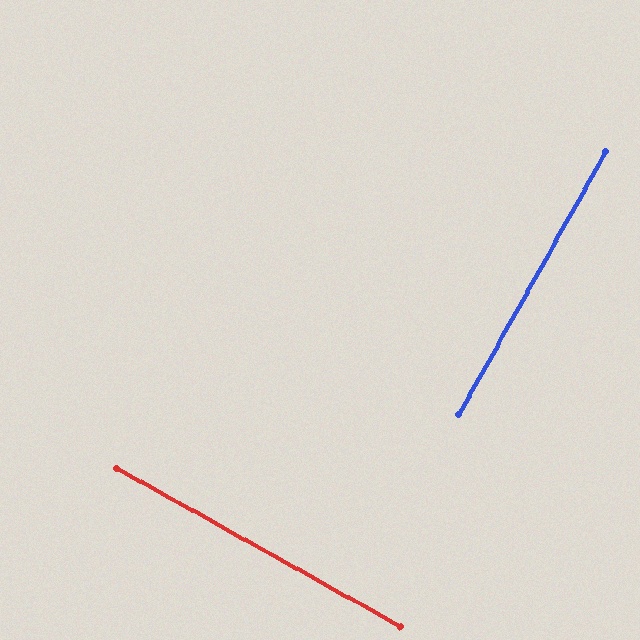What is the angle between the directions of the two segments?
Approximately 90 degrees.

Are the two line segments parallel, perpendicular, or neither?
Perpendicular — they meet at approximately 90°.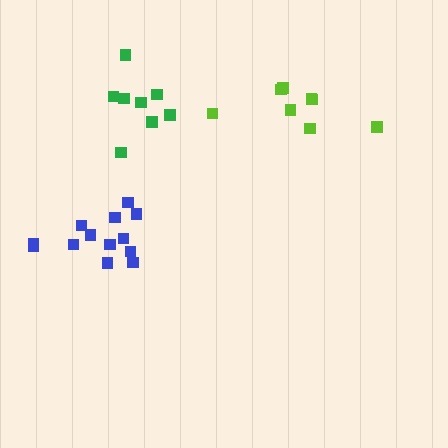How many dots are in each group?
Group 1: 13 dots, Group 2: 8 dots, Group 3: 8 dots (29 total).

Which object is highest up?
The lime cluster is topmost.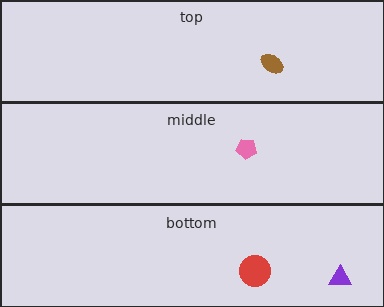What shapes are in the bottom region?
The purple triangle, the red circle.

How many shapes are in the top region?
1.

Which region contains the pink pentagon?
The middle region.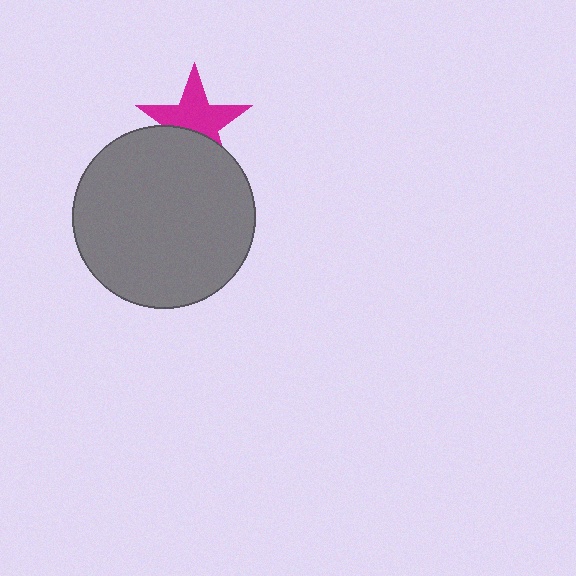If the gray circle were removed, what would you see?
You would see the complete magenta star.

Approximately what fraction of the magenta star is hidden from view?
Roughly 38% of the magenta star is hidden behind the gray circle.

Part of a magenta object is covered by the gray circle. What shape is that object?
It is a star.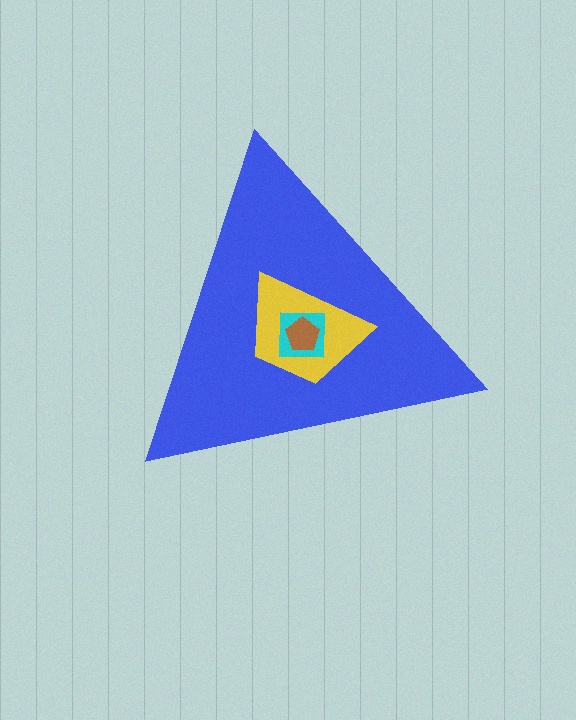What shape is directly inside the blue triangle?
The yellow trapezoid.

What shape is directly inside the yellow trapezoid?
The cyan square.